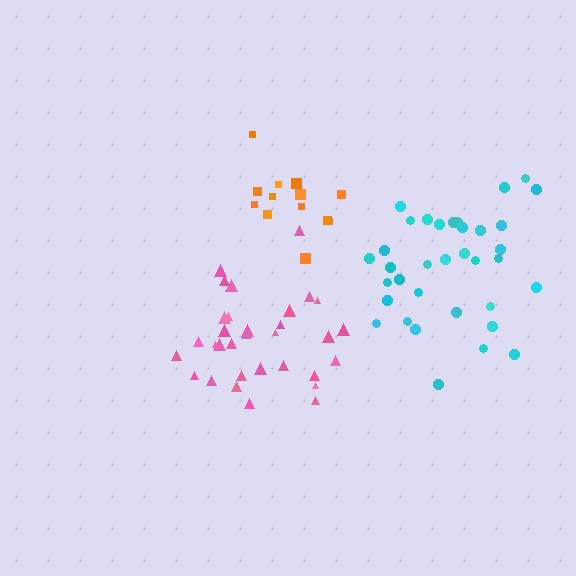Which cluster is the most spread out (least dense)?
Orange.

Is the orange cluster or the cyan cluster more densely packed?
Cyan.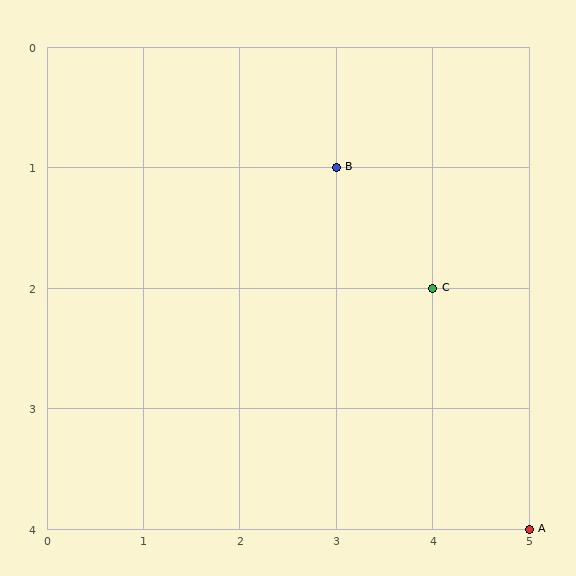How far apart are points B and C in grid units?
Points B and C are 1 column and 1 row apart (about 1.4 grid units diagonally).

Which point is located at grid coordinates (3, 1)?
Point B is at (3, 1).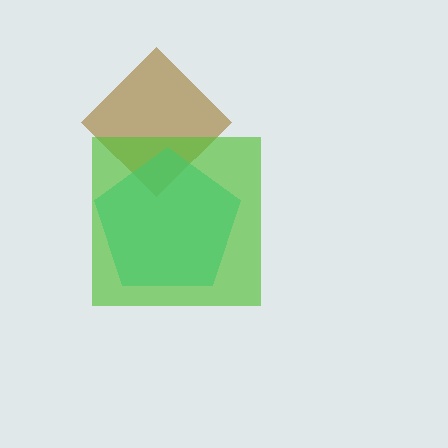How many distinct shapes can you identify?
There are 3 distinct shapes: a brown diamond, a cyan pentagon, a lime square.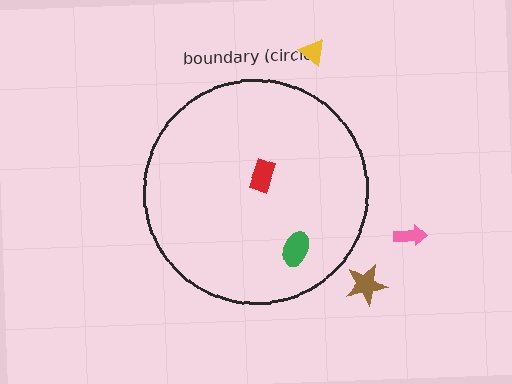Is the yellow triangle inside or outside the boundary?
Outside.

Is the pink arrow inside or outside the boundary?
Outside.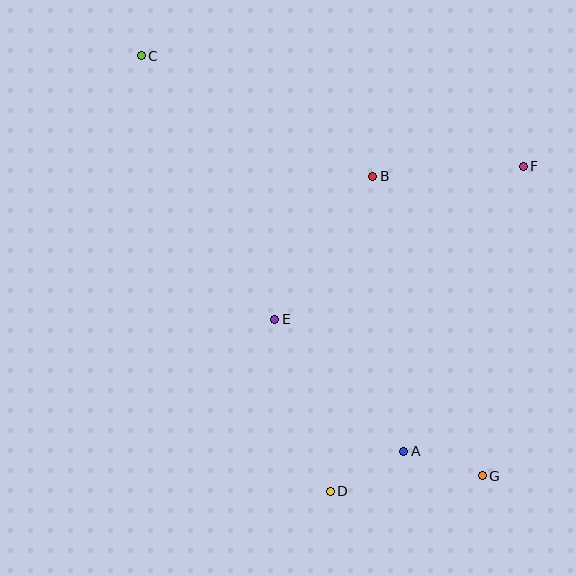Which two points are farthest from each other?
Points C and G are farthest from each other.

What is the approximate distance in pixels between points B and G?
The distance between B and G is approximately 319 pixels.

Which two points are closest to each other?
Points A and G are closest to each other.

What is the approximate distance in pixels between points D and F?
The distance between D and F is approximately 378 pixels.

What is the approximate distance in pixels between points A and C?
The distance between A and C is approximately 474 pixels.